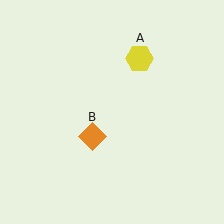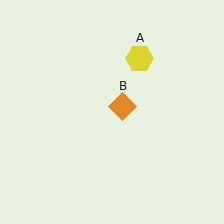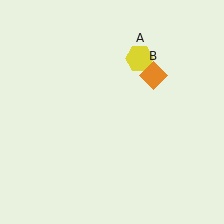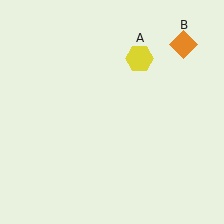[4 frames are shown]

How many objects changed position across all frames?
1 object changed position: orange diamond (object B).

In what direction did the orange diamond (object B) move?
The orange diamond (object B) moved up and to the right.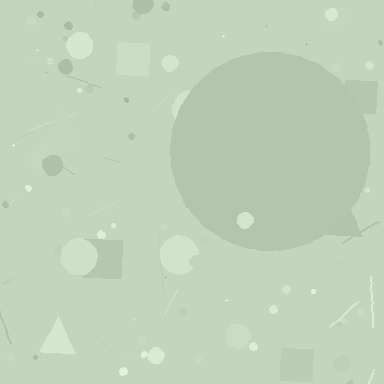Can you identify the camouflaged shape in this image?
The camouflaged shape is a circle.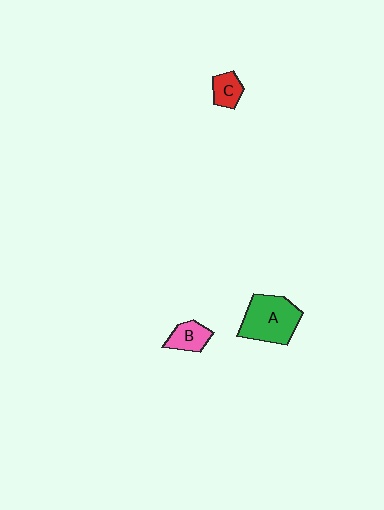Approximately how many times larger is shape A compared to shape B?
Approximately 2.3 times.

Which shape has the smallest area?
Shape C (red).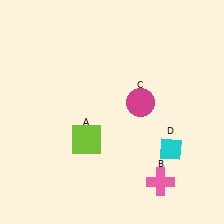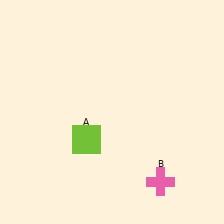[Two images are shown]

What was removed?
The magenta circle (C), the cyan diamond (D) were removed in Image 2.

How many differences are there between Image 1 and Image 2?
There are 2 differences between the two images.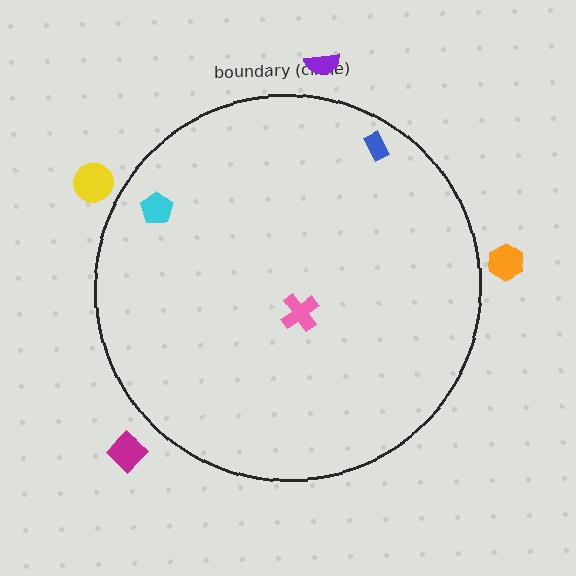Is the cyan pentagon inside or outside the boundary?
Inside.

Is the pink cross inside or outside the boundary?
Inside.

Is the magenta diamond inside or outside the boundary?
Outside.